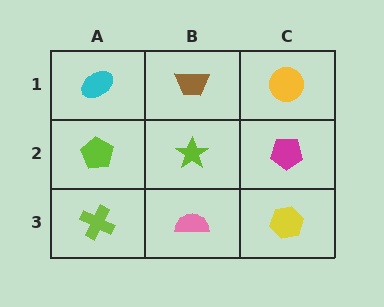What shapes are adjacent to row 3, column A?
A lime pentagon (row 2, column A), a pink semicircle (row 3, column B).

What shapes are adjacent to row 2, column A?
A cyan ellipse (row 1, column A), a lime cross (row 3, column A), a lime star (row 2, column B).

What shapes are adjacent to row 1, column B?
A lime star (row 2, column B), a cyan ellipse (row 1, column A), a yellow circle (row 1, column C).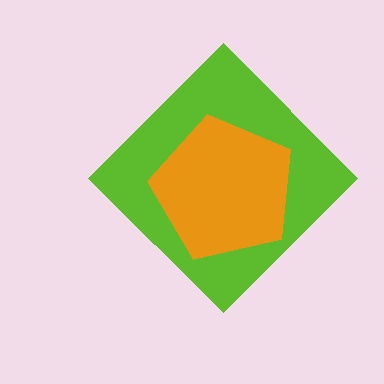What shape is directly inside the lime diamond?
The orange pentagon.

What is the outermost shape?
The lime diamond.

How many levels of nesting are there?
2.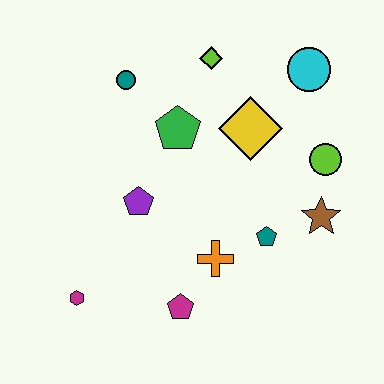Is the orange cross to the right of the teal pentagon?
No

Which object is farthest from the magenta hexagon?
The cyan circle is farthest from the magenta hexagon.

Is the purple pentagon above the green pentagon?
No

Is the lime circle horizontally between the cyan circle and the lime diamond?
No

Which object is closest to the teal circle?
The green pentagon is closest to the teal circle.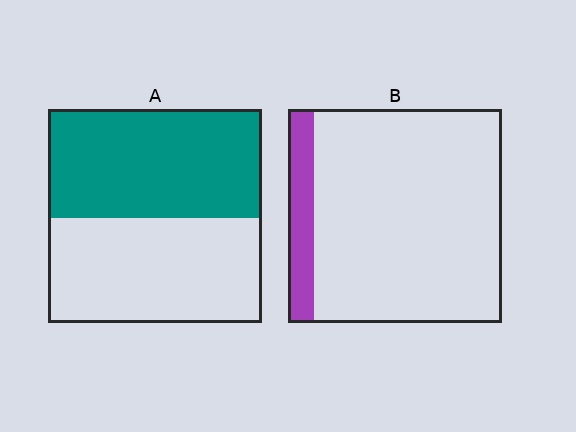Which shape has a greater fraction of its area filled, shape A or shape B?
Shape A.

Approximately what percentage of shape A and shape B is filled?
A is approximately 50% and B is approximately 10%.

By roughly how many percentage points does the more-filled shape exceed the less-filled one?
By roughly 40 percentage points (A over B).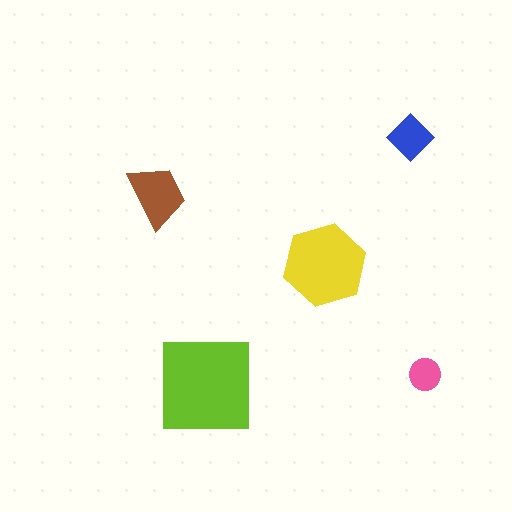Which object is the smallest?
The pink circle.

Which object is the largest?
The lime square.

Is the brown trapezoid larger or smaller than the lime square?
Smaller.